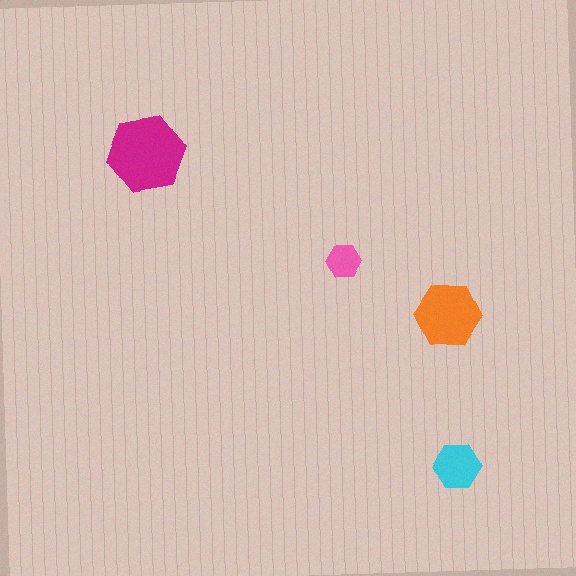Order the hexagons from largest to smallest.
the magenta one, the orange one, the cyan one, the pink one.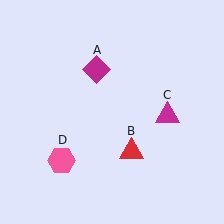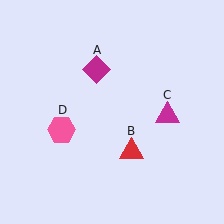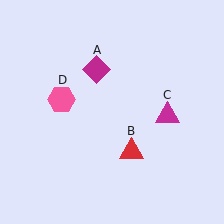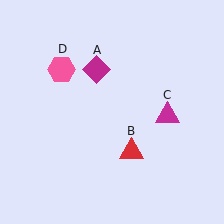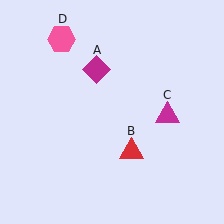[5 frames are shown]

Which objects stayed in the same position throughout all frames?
Magenta diamond (object A) and red triangle (object B) and magenta triangle (object C) remained stationary.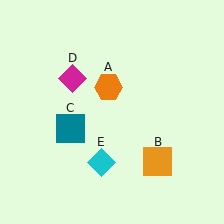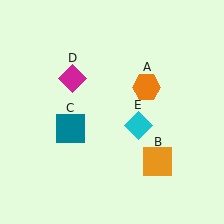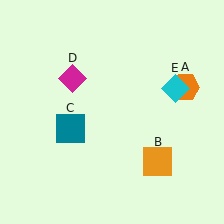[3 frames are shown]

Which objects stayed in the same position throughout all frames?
Orange square (object B) and teal square (object C) and magenta diamond (object D) remained stationary.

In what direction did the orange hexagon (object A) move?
The orange hexagon (object A) moved right.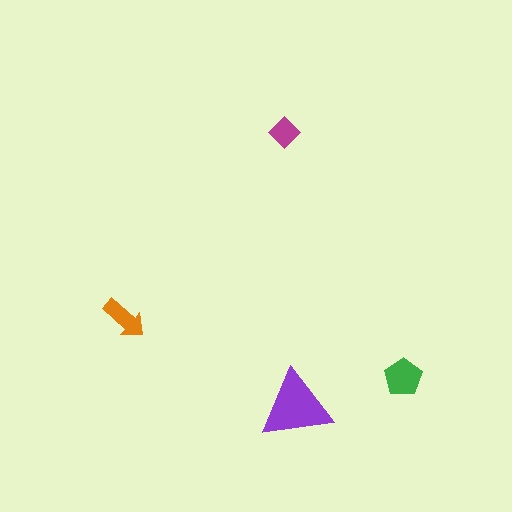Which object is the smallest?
The magenta diamond.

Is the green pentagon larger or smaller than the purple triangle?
Smaller.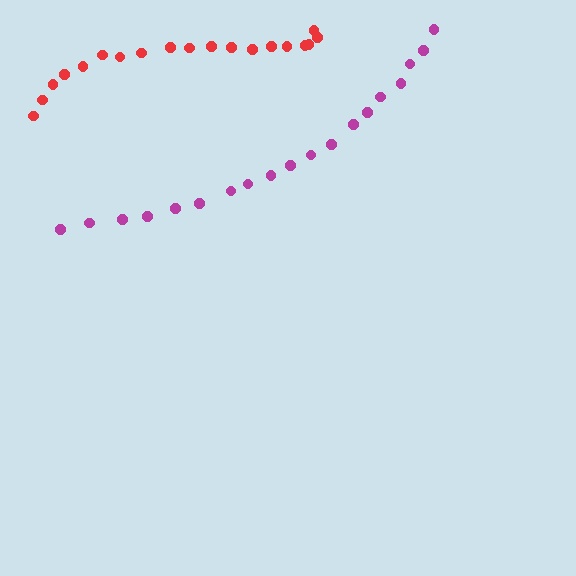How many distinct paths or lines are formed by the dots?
There are 2 distinct paths.